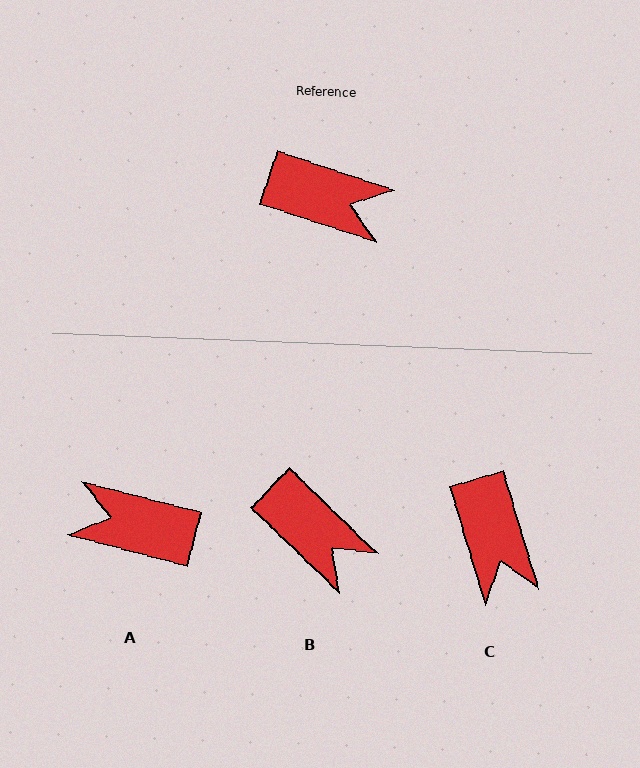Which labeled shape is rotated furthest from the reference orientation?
A, about 176 degrees away.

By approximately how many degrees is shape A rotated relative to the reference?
Approximately 176 degrees clockwise.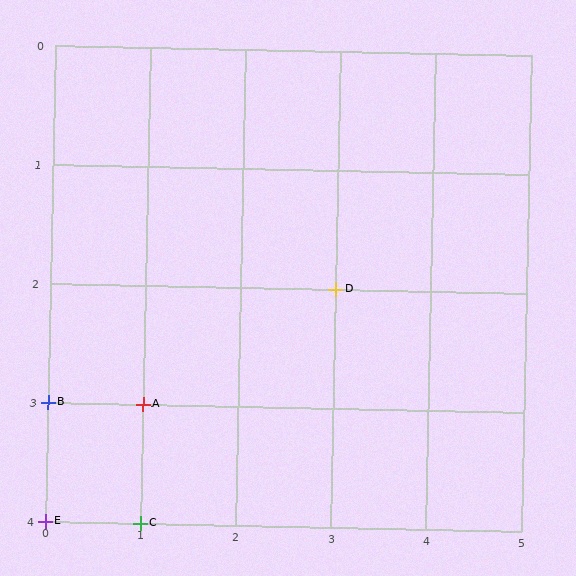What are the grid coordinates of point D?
Point D is at grid coordinates (3, 2).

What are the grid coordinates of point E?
Point E is at grid coordinates (0, 4).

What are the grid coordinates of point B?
Point B is at grid coordinates (0, 3).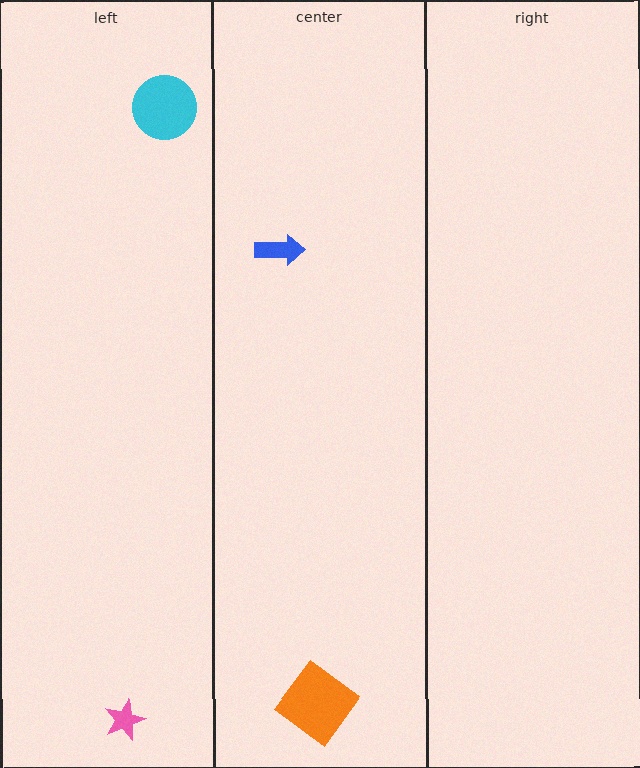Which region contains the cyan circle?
The left region.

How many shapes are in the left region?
2.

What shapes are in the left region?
The pink star, the cyan circle.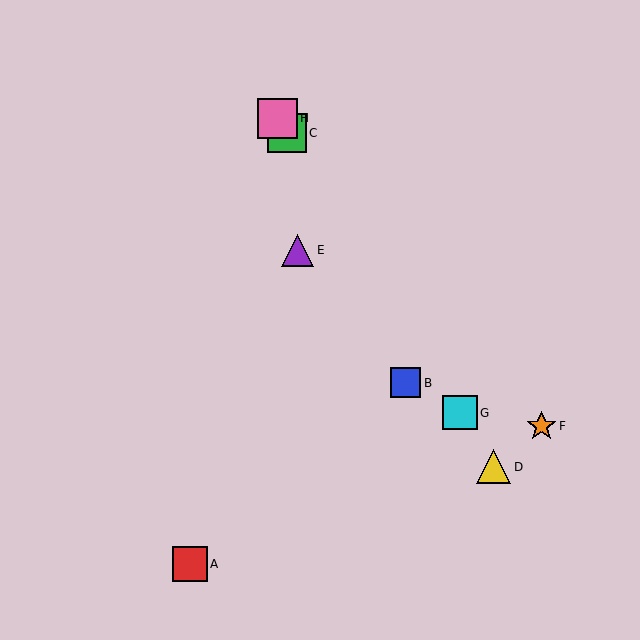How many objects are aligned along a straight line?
4 objects (C, D, G, H) are aligned along a straight line.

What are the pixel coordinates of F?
Object F is at (542, 426).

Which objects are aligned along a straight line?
Objects C, D, G, H are aligned along a straight line.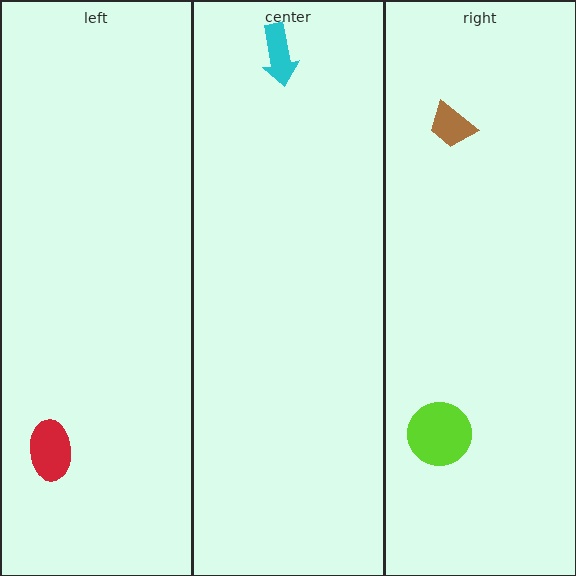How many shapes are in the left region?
1.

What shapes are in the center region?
The cyan arrow.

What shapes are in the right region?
The lime circle, the brown trapezoid.